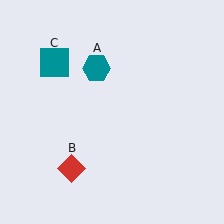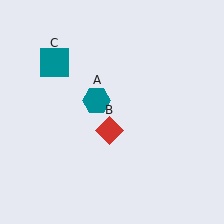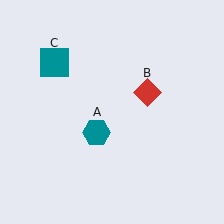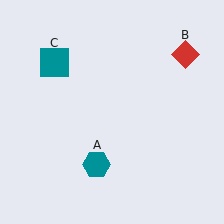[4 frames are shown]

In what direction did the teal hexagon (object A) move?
The teal hexagon (object A) moved down.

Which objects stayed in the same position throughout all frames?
Teal square (object C) remained stationary.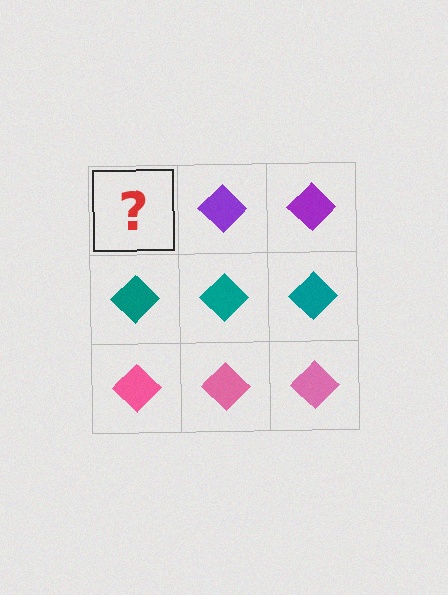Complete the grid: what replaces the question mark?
The question mark should be replaced with a purple diamond.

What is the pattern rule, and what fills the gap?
The rule is that each row has a consistent color. The gap should be filled with a purple diamond.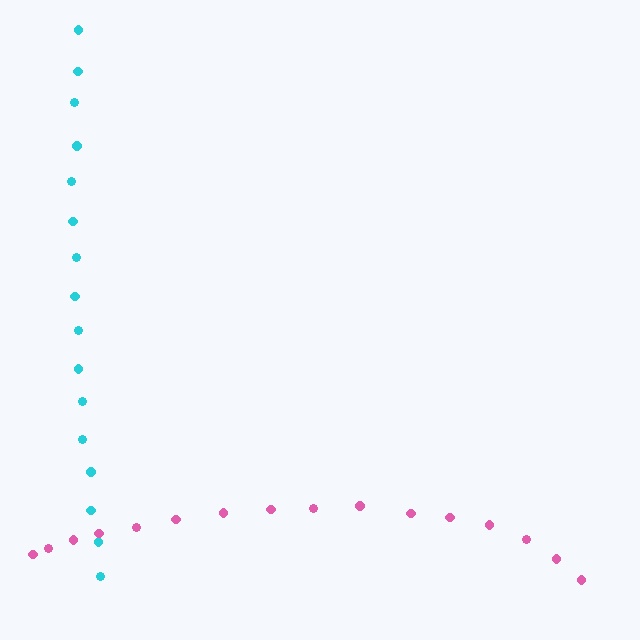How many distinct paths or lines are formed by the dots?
There are 2 distinct paths.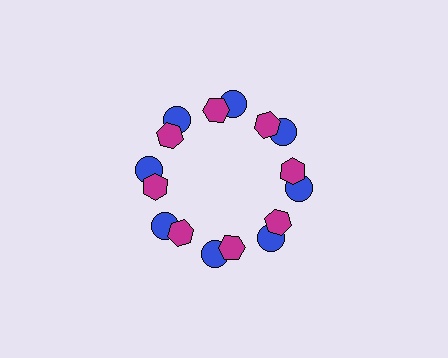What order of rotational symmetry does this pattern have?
This pattern has 8-fold rotational symmetry.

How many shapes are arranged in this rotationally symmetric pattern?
There are 16 shapes, arranged in 8 groups of 2.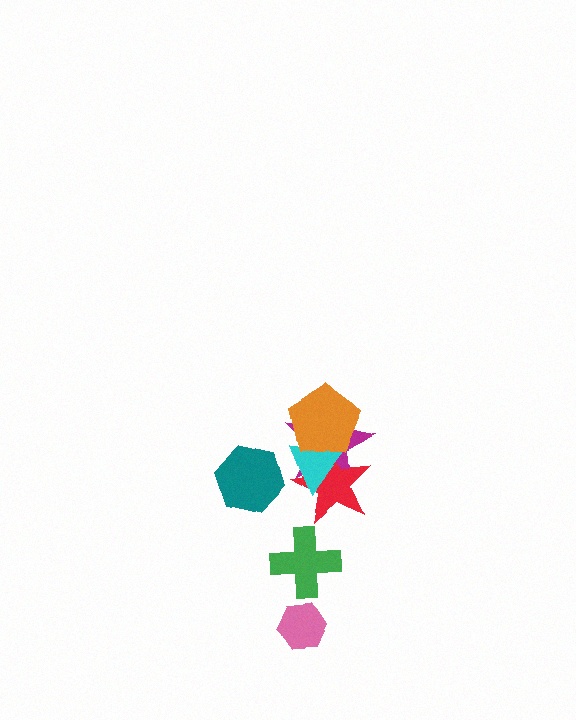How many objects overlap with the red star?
3 objects overlap with the red star.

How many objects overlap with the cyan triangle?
3 objects overlap with the cyan triangle.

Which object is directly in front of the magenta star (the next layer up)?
The red star is directly in front of the magenta star.